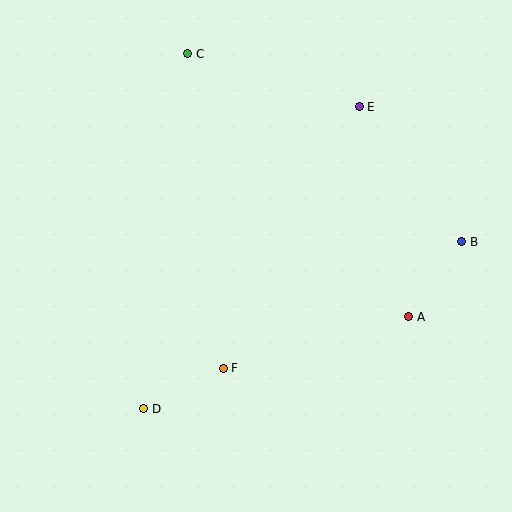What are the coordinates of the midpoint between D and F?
The midpoint between D and F is at (183, 389).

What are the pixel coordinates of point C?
Point C is at (188, 54).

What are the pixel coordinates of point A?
Point A is at (409, 317).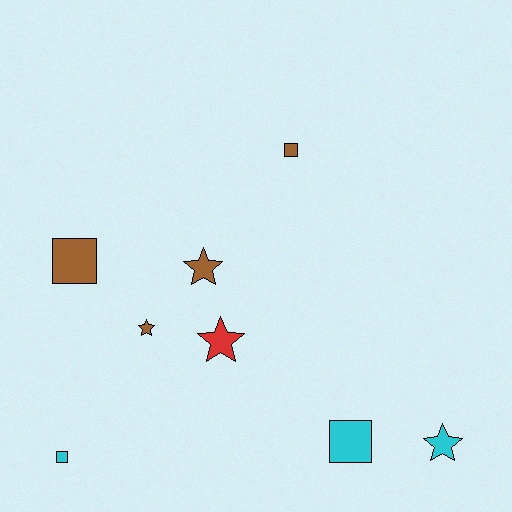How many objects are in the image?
There are 8 objects.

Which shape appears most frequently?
Star, with 4 objects.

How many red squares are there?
There are no red squares.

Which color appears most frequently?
Brown, with 4 objects.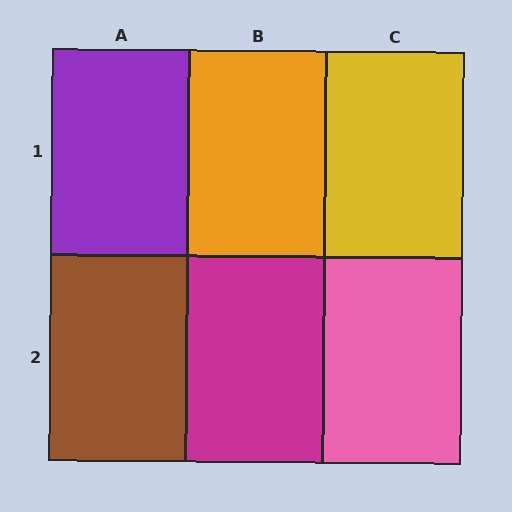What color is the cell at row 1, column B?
Orange.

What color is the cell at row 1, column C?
Yellow.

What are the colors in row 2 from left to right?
Brown, magenta, pink.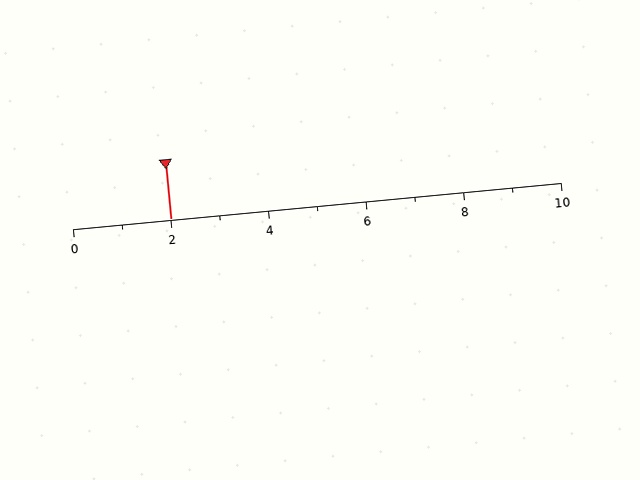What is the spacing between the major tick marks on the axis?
The major ticks are spaced 2 apart.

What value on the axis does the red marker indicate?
The marker indicates approximately 2.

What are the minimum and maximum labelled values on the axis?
The axis runs from 0 to 10.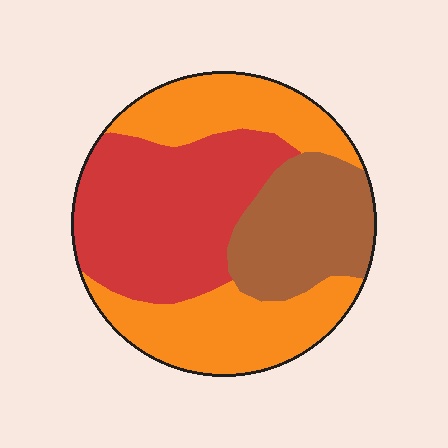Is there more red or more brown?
Red.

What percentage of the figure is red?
Red covers about 35% of the figure.